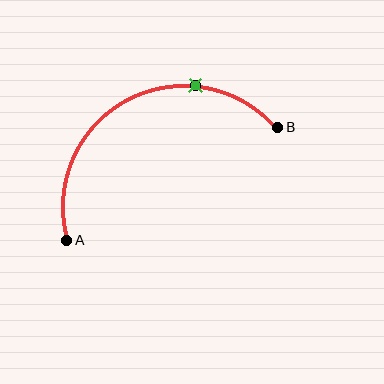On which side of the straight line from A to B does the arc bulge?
The arc bulges above the straight line connecting A and B.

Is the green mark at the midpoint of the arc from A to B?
No. The green mark lies on the arc but is closer to endpoint B. The arc midpoint would be at the point on the curve equidistant along the arc from both A and B.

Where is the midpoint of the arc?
The arc midpoint is the point on the curve farthest from the straight line joining A and B. It sits above that line.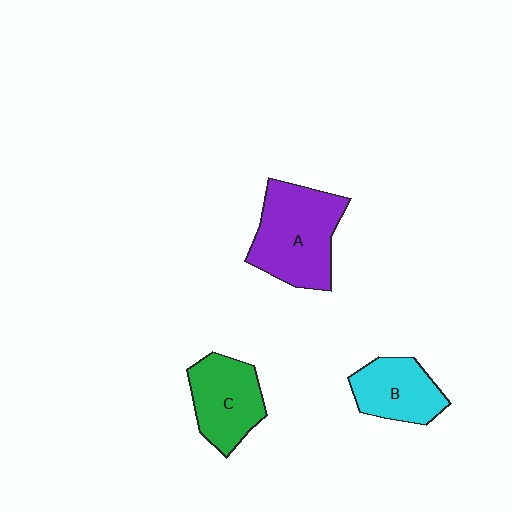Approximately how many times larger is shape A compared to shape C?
Approximately 1.4 times.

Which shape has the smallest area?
Shape B (cyan).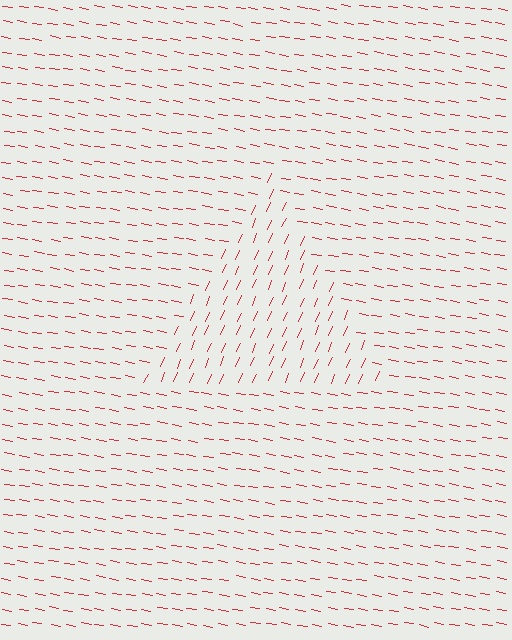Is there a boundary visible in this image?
Yes, there is a texture boundary formed by a change in line orientation.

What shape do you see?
I see a triangle.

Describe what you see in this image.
The image is filled with small red line segments. A triangle region in the image has lines oriented differently from the surrounding lines, creating a visible texture boundary.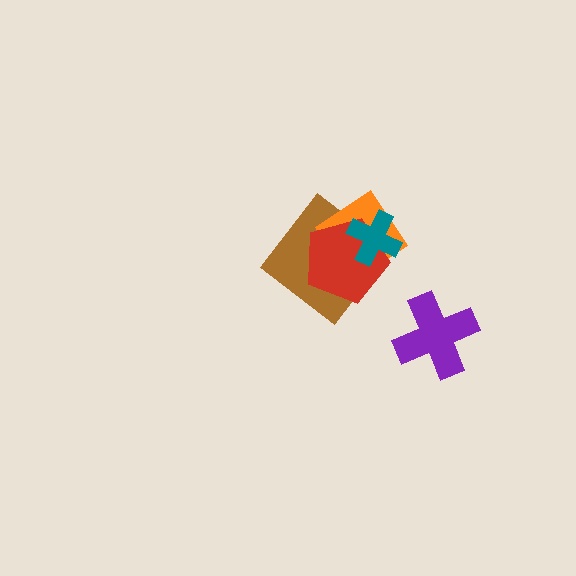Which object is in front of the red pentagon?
The teal cross is in front of the red pentagon.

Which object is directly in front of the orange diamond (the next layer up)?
The red pentagon is directly in front of the orange diamond.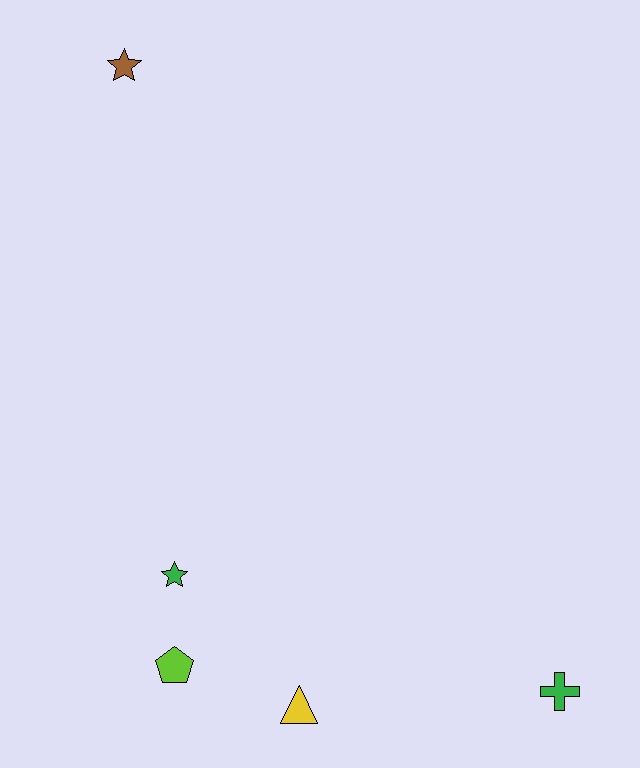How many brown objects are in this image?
There is 1 brown object.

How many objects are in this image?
There are 5 objects.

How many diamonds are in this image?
There are no diamonds.